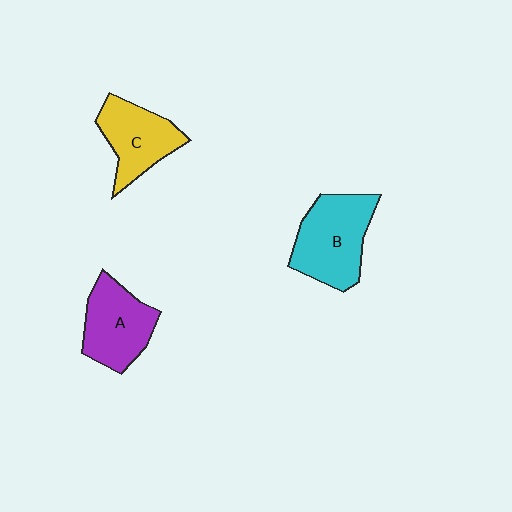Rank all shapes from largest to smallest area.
From largest to smallest: B (cyan), A (purple), C (yellow).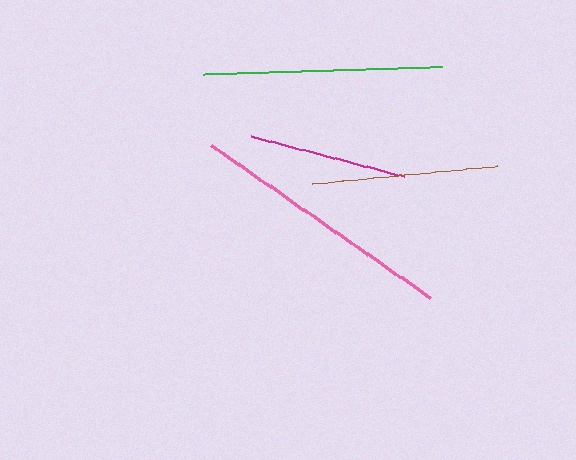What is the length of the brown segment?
The brown segment is approximately 186 pixels long.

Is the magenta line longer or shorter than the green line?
The green line is longer than the magenta line.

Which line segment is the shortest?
The magenta line is the shortest at approximately 158 pixels.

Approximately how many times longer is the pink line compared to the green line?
The pink line is approximately 1.1 times the length of the green line.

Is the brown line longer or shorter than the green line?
The green line is longer than the brown line.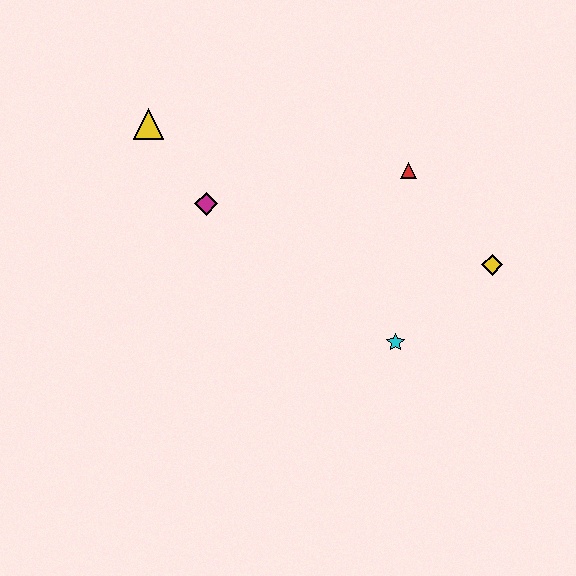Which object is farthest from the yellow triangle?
The yellow diamond is farthest from the yellow triangle.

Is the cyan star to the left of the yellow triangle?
No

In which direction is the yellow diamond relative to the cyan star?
The yellow diamond is to the right of the cyan star.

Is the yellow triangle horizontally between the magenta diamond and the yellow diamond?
No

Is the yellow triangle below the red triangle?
No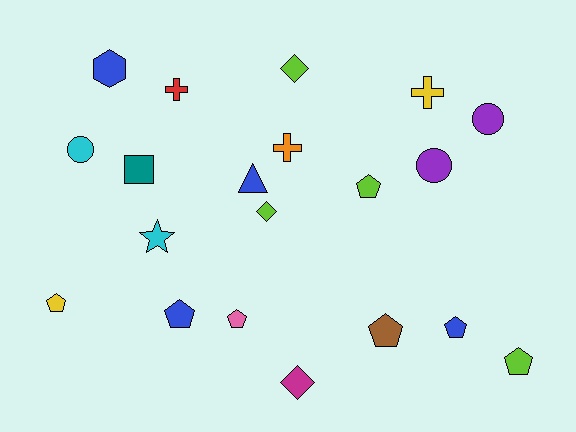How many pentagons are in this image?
There are 7 pentagons.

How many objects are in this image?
There are 20 objects.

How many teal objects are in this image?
There is 1 teal object.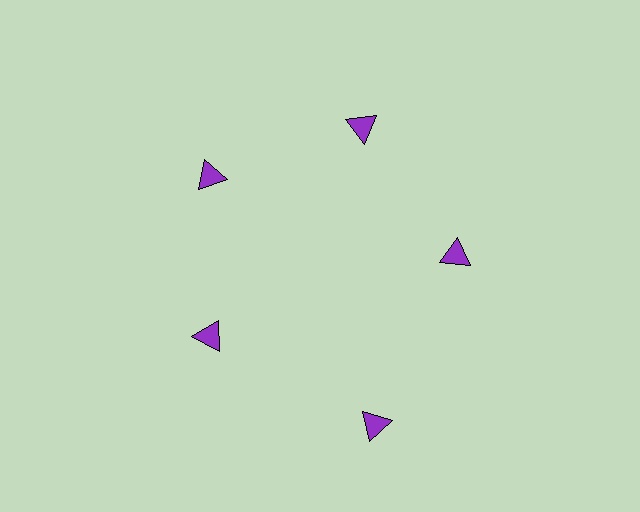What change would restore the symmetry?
The symmetry would be restored by moving it inward, back onto the ring so that all 5 triangles sit at equal angles and equal distance from the center.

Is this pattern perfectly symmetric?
No. The 5 purple triangles are arranged in a ring, but one element near the 5 o'clock position is pushed outward from the center, breaking the 5-fold rotational symmetry.